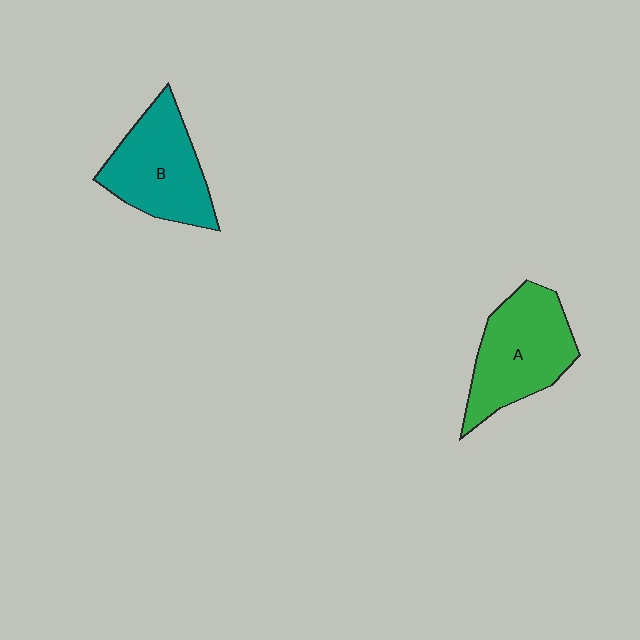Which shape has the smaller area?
Shape B (teal).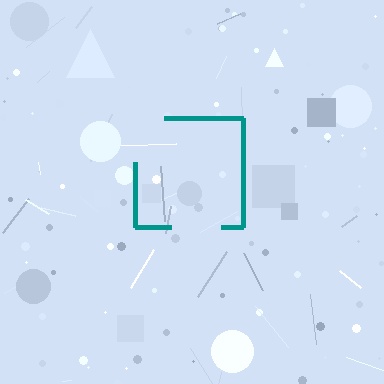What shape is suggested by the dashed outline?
The dashed outline suggests a square.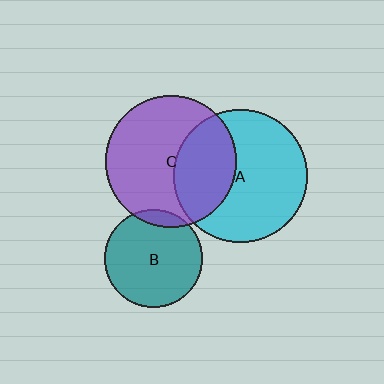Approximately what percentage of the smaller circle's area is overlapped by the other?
Approximately 10%.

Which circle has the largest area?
Circle A (cyan).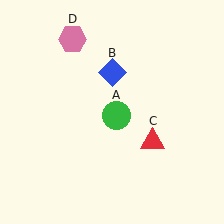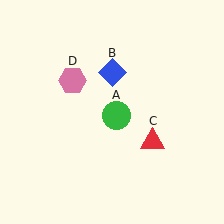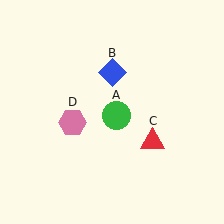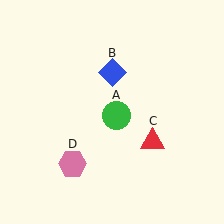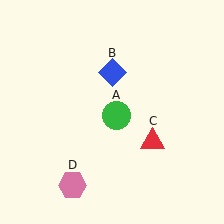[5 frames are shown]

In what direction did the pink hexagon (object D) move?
The pink hexagon (object D) moved down.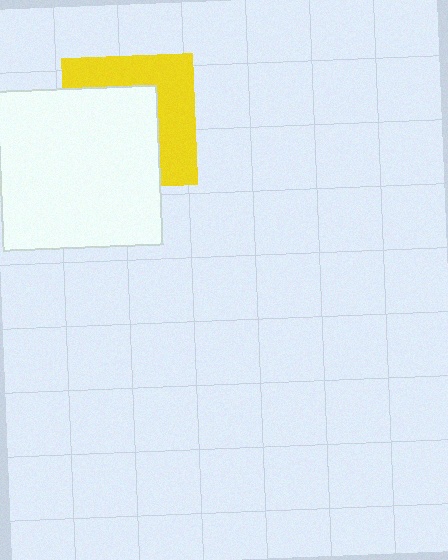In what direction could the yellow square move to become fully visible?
The yellow square could move toward the upper-right. That would shift it out from behind the white square entirely.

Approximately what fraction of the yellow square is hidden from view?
Roughly 56% of the yellow square is hidden behind the white square.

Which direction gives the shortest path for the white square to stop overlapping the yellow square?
Moving toward the lower-left gives the shortest separation.